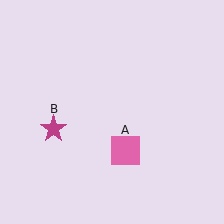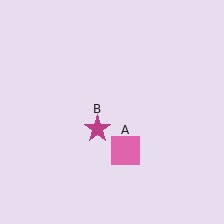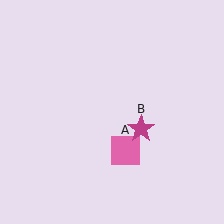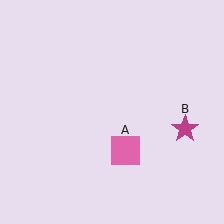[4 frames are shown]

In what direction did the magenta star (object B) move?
The magenta star (object B) moved right.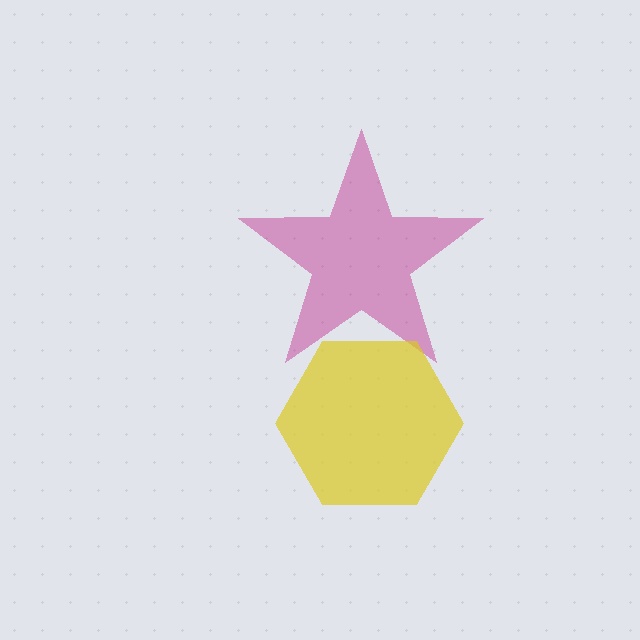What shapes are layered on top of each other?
The layered shapes are: a magenta star, a yellow hexagon.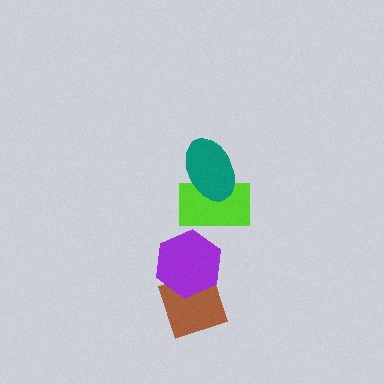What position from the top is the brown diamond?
The brown diamond is 4th from the top.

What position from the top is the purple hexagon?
The purple hexagon is 3rd from the top.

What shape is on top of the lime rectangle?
The teal ellipse is on top of the lime rectangle.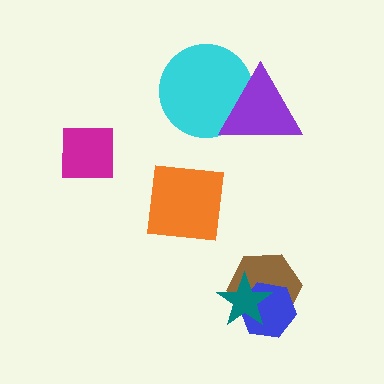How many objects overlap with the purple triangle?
1 object overlaps with the purple triangle.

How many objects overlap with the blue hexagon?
2 objects overlap with the blue hexagon.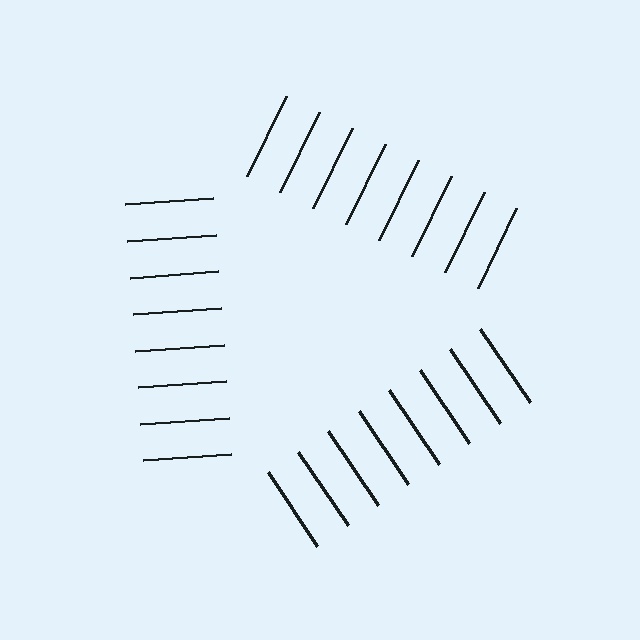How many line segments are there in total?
24 — 8 along each of the 3 edges.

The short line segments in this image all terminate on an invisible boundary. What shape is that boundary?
An illusory triangle — the line segments terminate on its edges but no continuous stroke is drawn.